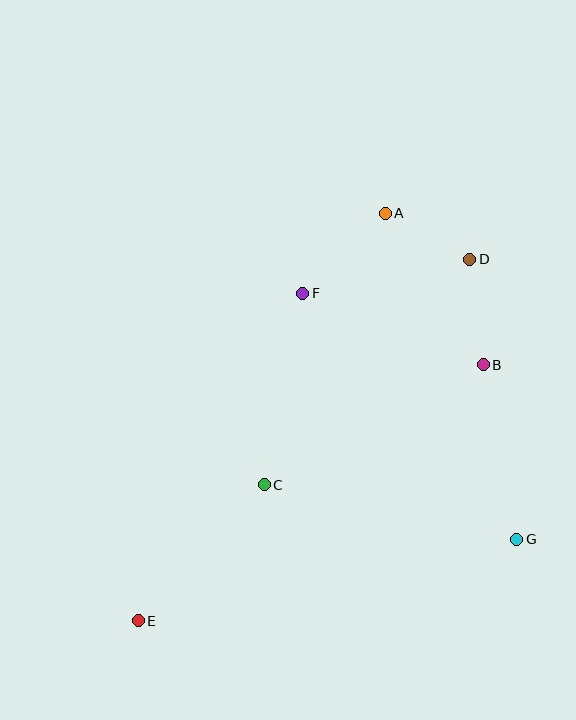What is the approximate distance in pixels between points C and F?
The distance between C and F is approximately 196 pixels.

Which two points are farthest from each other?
Points D and E are farthest from each other.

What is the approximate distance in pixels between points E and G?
The distance between E and G is approximately 387 pixels.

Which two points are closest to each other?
Points A and D are closest to each other.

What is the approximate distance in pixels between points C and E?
The distance between C and E is approximately 185 pixels.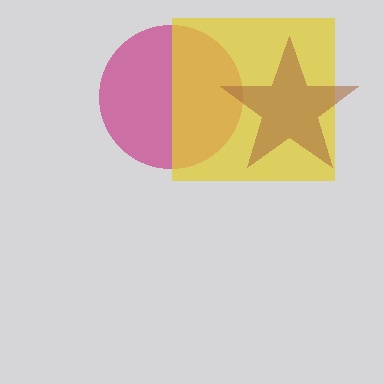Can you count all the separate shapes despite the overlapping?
Yes, there are 3 separate shapes.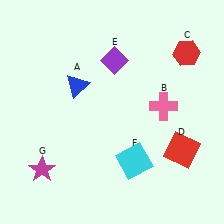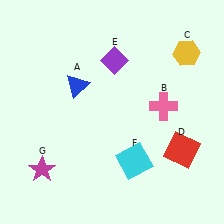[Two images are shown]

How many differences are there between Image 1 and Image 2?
There is 1 difference between the two images.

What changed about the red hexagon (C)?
In Image 1, C is red. In Image 2, it changed to yellow.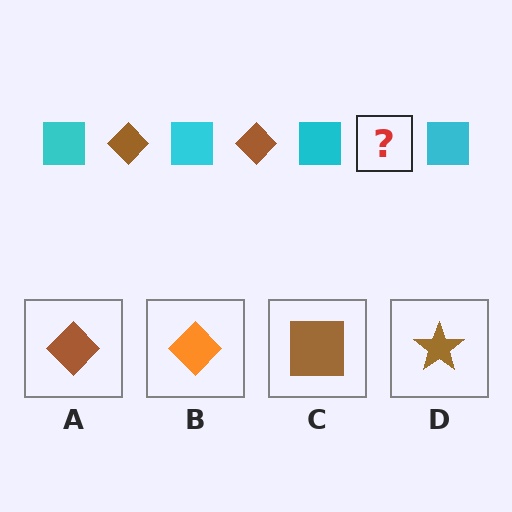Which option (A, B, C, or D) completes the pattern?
A.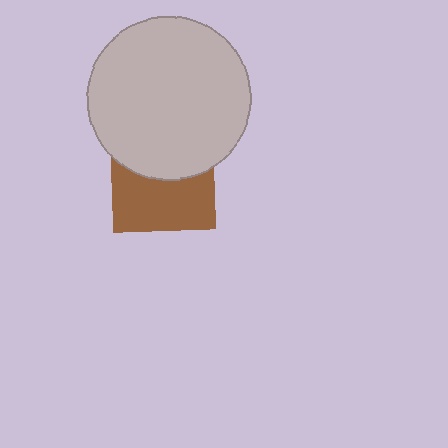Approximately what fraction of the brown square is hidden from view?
Roughly 45% of the brown square is hidden behind the light gray circle.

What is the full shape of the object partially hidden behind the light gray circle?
The partially hidden object is a brown square.